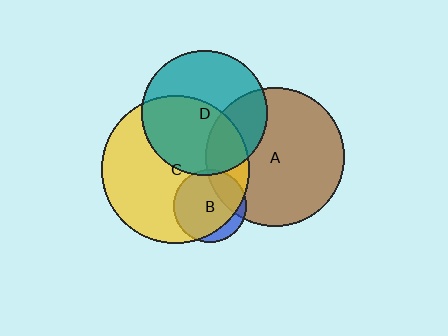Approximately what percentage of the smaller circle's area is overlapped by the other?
Approximately 50%.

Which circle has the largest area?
Circle C (yellow).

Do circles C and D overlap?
Yes.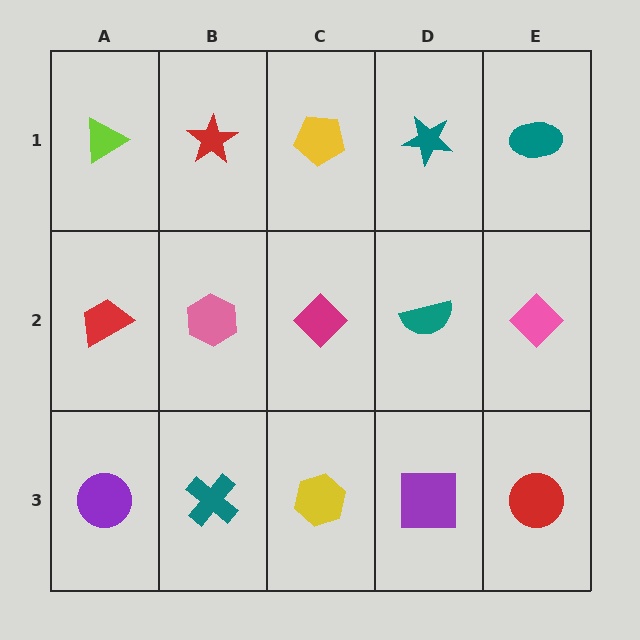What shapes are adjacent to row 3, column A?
A red trapezoid (row 2, column A), a teal cross (row 3, column B).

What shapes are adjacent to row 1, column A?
A red trapezoid (row 2, column A), a red star (row 1, column B).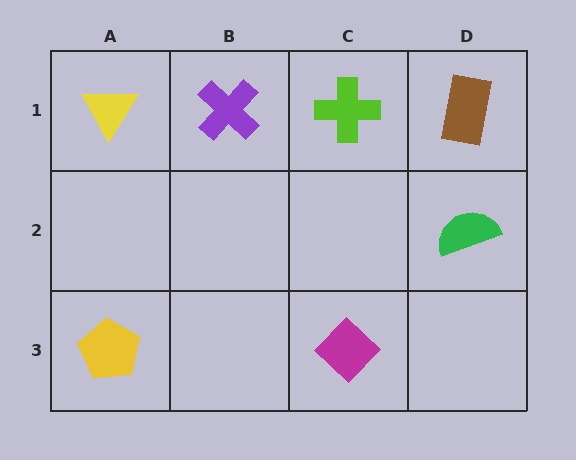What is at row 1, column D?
A brown rectangle.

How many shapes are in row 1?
4 shapes.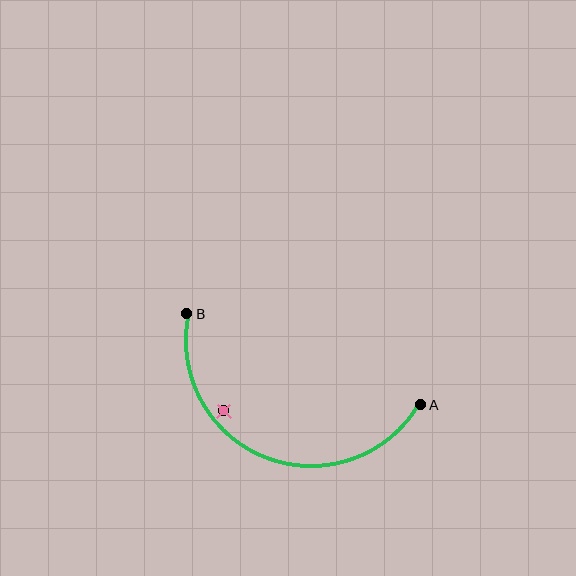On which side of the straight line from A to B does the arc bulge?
The arc bulges below the straight line connecting A and B.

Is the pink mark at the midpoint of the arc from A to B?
No — the pink mark does not lie on the arc at all. It sits slightly inside the curve.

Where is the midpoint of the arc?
The arc midpoint is the point on the curve farthest from the straight line joining A and B. It sits below that line.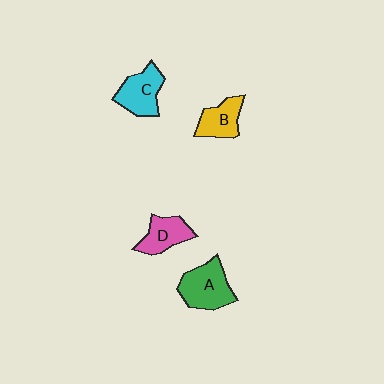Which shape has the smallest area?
Shape B (yellow).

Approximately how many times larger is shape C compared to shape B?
Approximately 1.2 times.